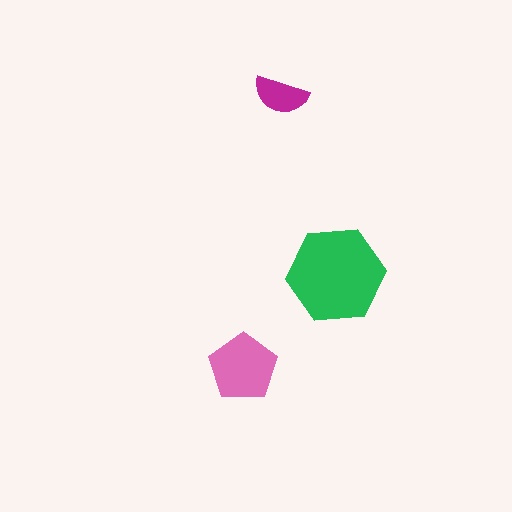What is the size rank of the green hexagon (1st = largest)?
1st.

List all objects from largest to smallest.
The green hexagon, the pink pentagon, the magenta semicircle.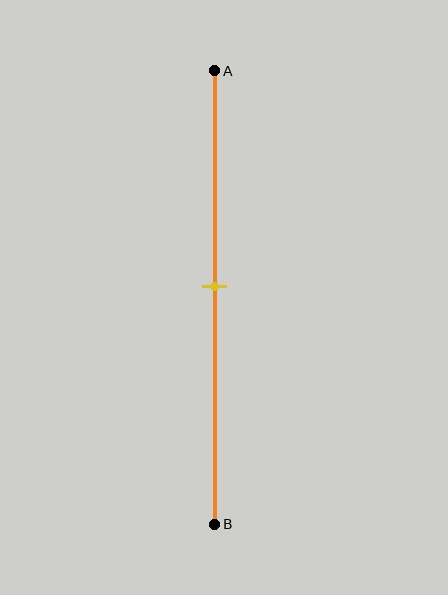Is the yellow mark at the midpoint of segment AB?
Yes, the mark is approximately at the midpoint.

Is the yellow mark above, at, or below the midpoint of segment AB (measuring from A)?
The yellow mark is approximately at the midpoint of segment AB.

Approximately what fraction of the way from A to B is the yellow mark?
The yellow mark is approximately 45% of the way from A to B.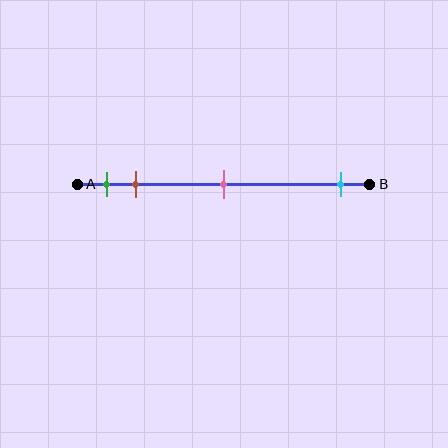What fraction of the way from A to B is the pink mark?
The pink mark is approximately 50% (0.5) of the way from A to B.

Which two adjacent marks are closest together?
The green and brown marks are the closest adjacent pair.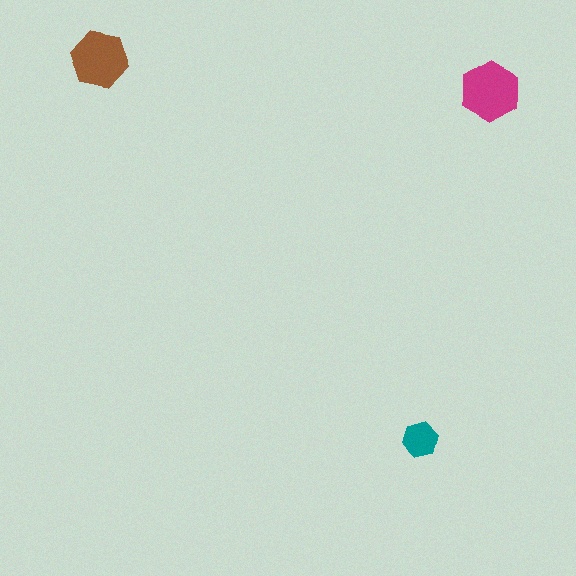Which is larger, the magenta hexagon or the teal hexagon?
The magenta one.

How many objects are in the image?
There are 3 objects in the image.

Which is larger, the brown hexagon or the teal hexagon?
The brown one.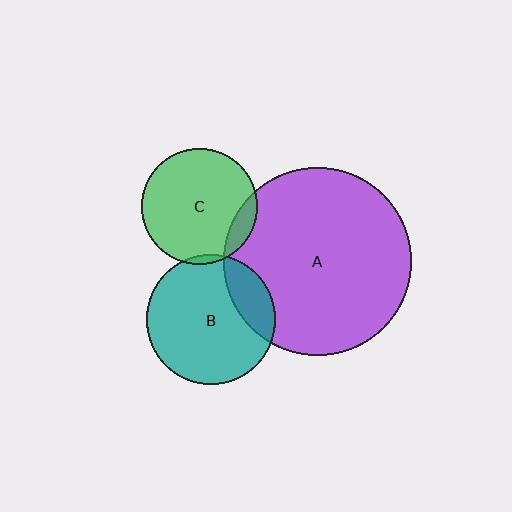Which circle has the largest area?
Circle A (purple).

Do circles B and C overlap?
Yes.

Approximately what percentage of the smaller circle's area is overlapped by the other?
Approximately 5%.